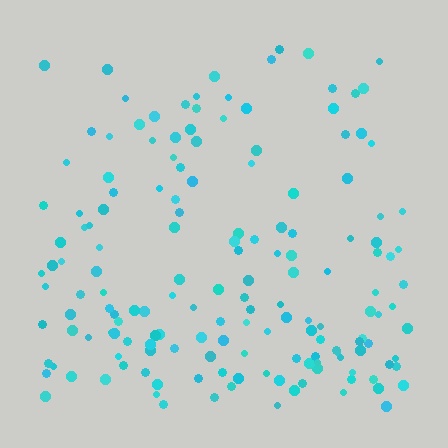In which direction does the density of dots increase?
From top to bottom, with the bottom side densest.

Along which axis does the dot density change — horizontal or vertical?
Vertical.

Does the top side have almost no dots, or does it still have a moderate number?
Still a moderate number, just noticeably fewer than the bottom.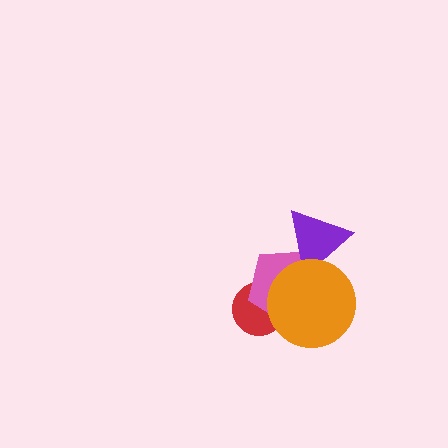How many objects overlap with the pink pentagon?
3 objects overlap with the pink pentagon.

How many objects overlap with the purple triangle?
2 objects overlap with the purple triangle.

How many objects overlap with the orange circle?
3 objects overlap with the orange circle.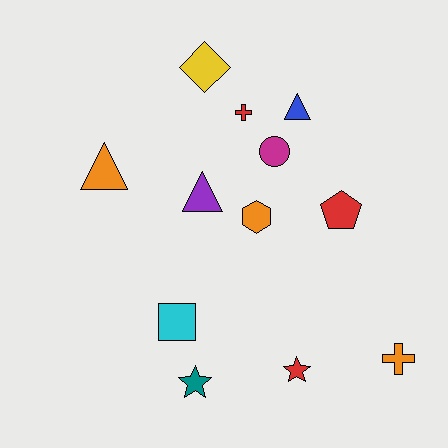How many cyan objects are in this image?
There is 1 cyan object.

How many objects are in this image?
There are 12 objects.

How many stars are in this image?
There are 2 stars.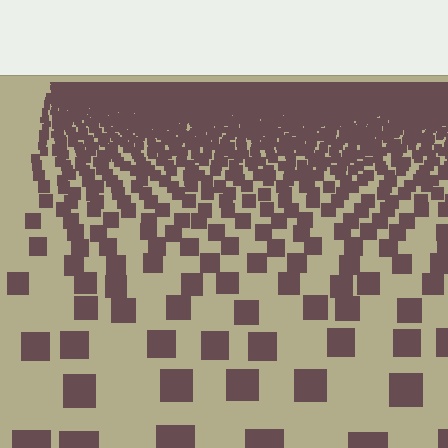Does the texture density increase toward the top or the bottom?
Density increases toward the top.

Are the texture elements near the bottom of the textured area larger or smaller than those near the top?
Larger. Near the bottom, elements are closer to the viewer and appear at a bigger on-screen size.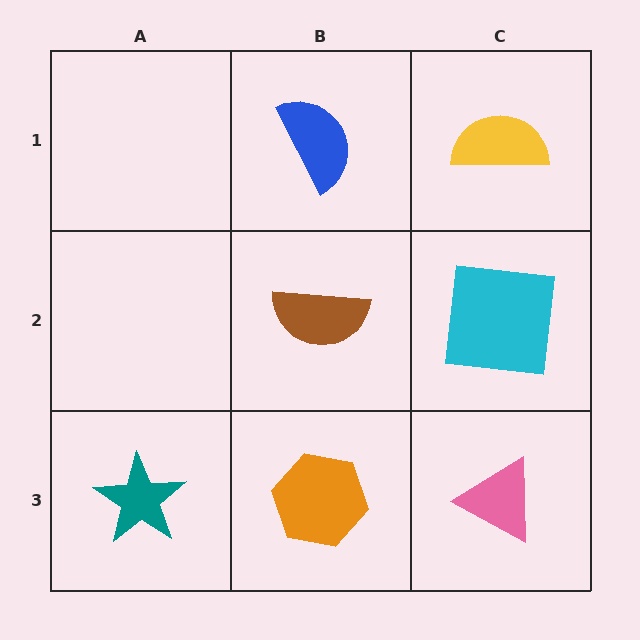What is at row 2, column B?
A brown semicircle.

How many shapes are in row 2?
2 shapes.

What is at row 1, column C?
A yellow semicircle.